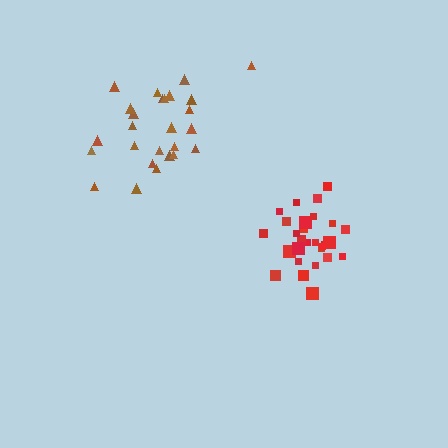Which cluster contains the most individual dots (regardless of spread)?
Red (29).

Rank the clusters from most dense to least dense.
red, brown.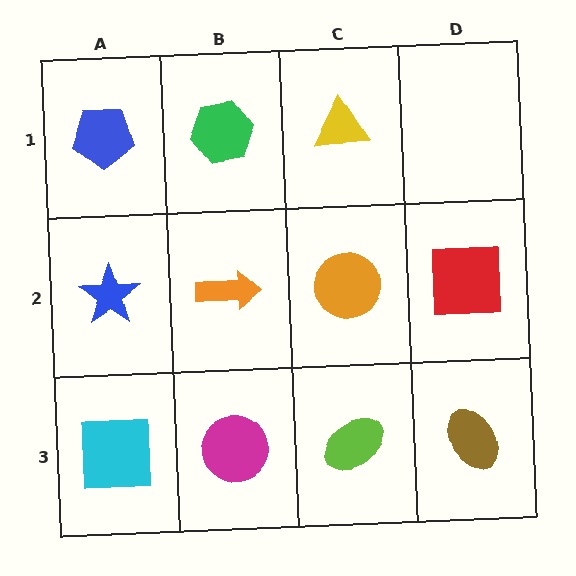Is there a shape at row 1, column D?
No, that cell is empty.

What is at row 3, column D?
A brown ellipse.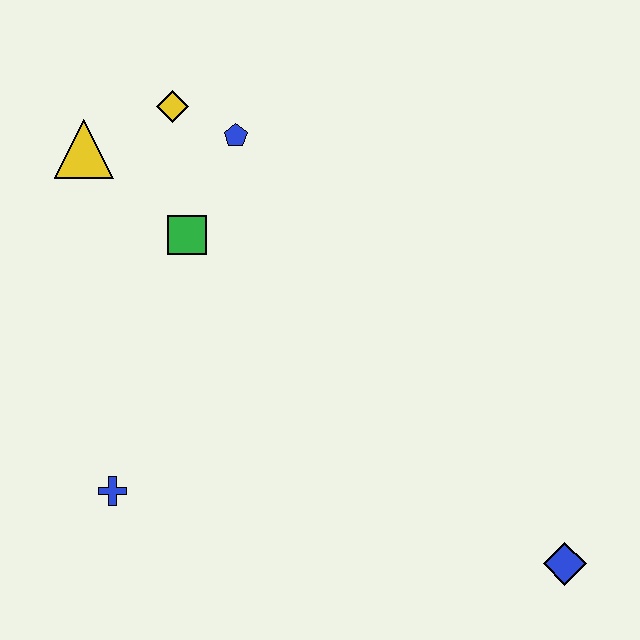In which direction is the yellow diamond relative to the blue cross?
The yellow diamond is above the blue cross.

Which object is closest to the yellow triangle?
The yellow diamond is closest to the yellow triangle.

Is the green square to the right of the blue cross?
Yes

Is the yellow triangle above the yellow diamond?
No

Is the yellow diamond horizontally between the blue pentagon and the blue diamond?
No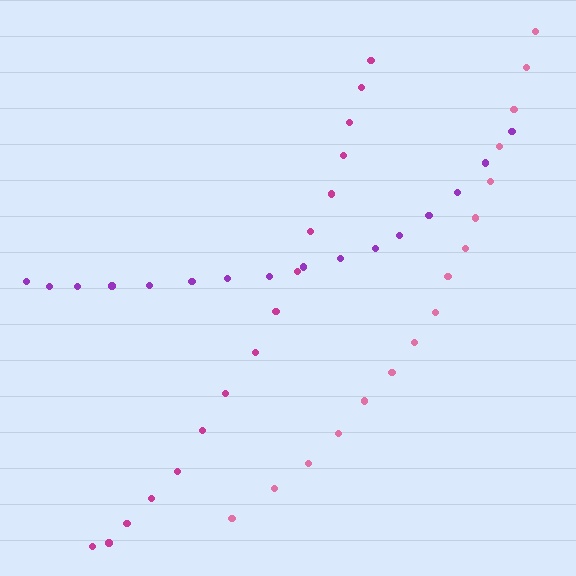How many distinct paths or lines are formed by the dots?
There are 3 distinct paths.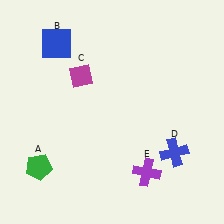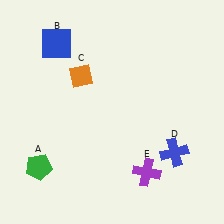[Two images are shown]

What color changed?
The diamond (C) changed from magenta in Image 1 to orange in Image 2.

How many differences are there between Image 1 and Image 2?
There is 1 difference between the two images.